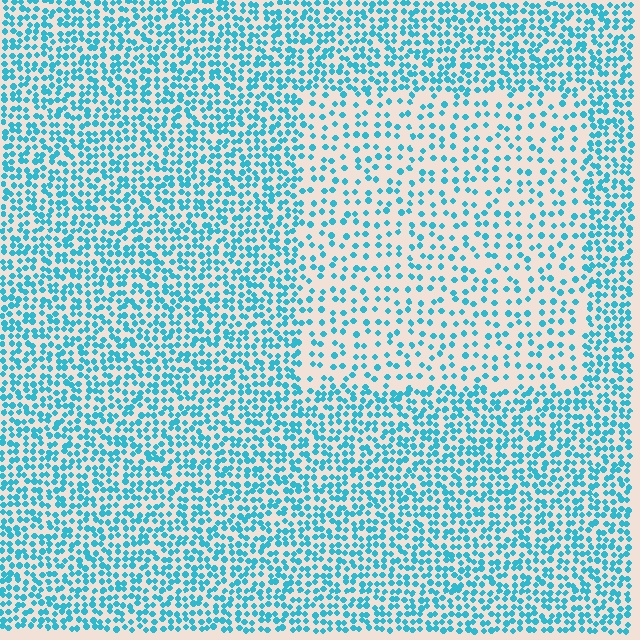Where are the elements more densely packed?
The elements are more densely packed outside the rectangle boundary.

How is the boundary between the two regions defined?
The boundary is defined by a change in element density (approximately 2.1x ratio). All elements are the same color, size, and shape.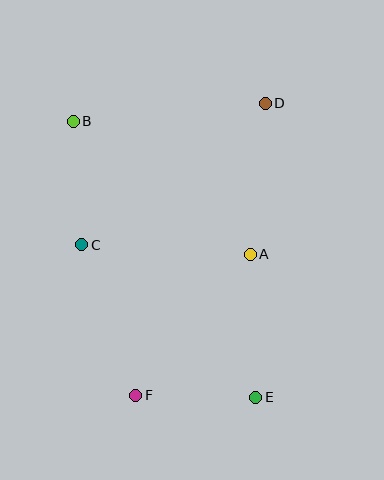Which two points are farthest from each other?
Points B and E are farthest from each other.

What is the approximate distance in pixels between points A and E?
The distance between A and E is approximately 143 pixels.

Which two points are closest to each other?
Points E and F are closest to each other.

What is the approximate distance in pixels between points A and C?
The distance between A and C is approximately 169 pixels.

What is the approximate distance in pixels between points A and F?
The distance between A and F is approximately 182 pixels.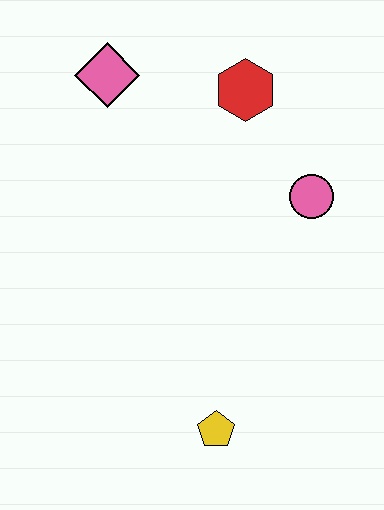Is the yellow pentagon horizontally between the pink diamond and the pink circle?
Yes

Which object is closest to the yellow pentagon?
The pink circle is closest to the yellow pentagon.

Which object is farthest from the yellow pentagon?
The pink diamond is farthest from the yellow pentagon.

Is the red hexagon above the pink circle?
Yes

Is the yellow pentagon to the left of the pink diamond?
No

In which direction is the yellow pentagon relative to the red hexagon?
The yellow pentagon is below the red hexagon.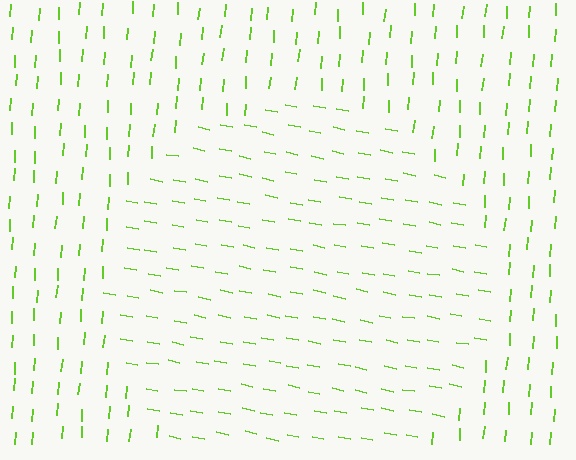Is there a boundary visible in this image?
Yes, there is a texture boundary formed by a change in line orientation.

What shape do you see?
I see a circle.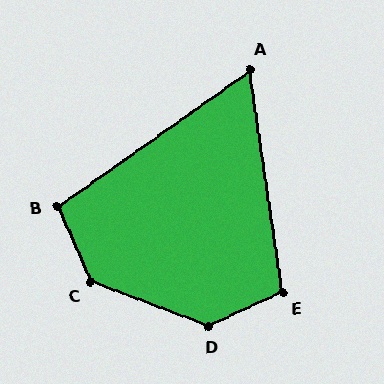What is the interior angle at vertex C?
Approximately 135 degrees (obtuse).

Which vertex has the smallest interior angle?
A, at approximately 63 degrees.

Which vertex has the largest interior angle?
D, at approximately 135 degrees.